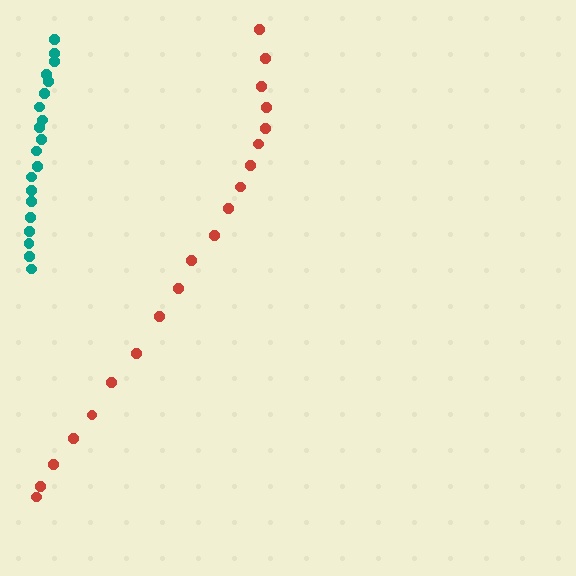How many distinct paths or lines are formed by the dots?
There are 2 distinct paths.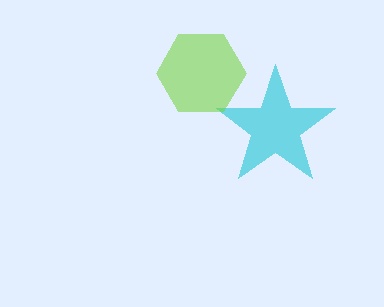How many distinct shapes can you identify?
There are 2 distinct shapes: a cyan star, a lime hexagon.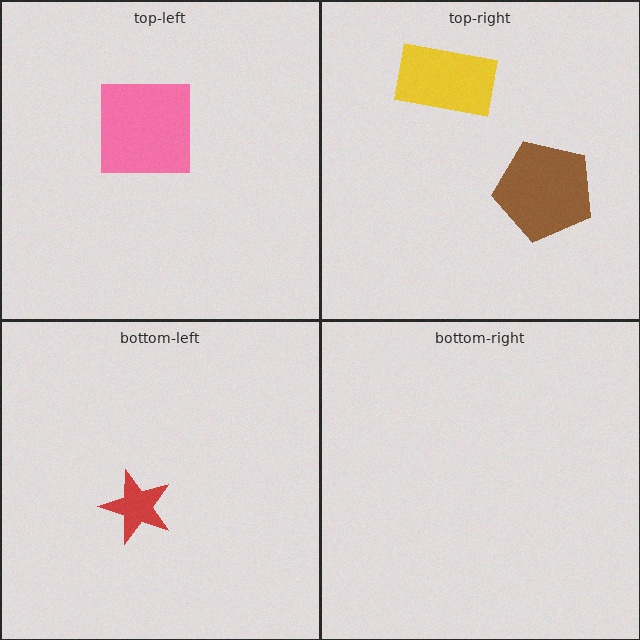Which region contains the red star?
The bottom-left region.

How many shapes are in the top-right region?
2.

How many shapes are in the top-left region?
1.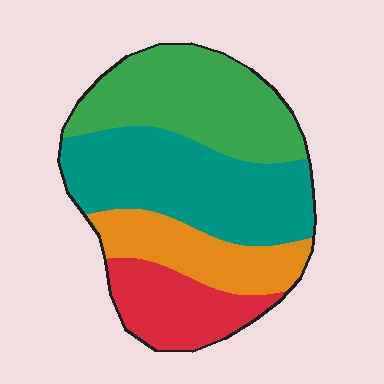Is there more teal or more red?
Teal.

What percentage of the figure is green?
Green covers around 30% of the figure.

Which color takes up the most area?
Teal, at roughly 35%.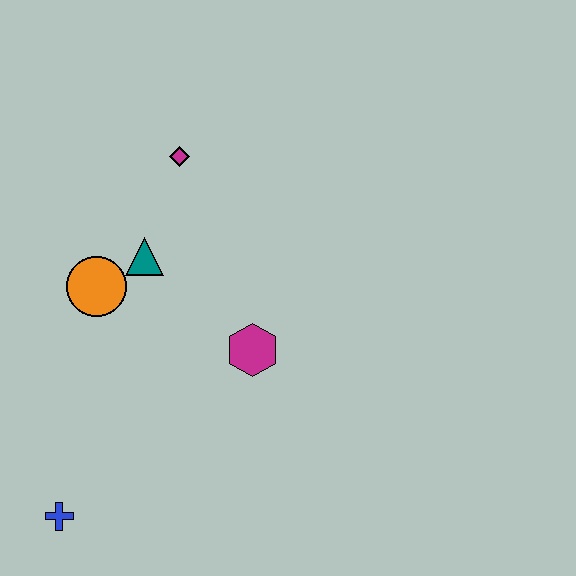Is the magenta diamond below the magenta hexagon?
No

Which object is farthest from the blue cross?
The magenta diamond is farthest from the blue cross.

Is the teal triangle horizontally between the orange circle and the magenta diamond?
Yes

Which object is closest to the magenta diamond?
The teal triangle is closest to the magenta diamond.